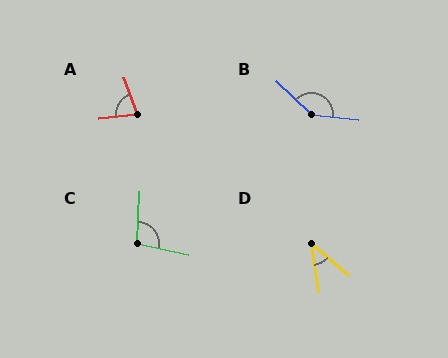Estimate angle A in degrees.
Approximately 76 degrees.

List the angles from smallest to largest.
D (40°), A (76°), C (99°), B (141°).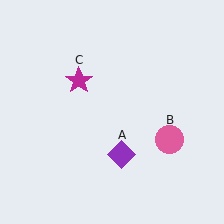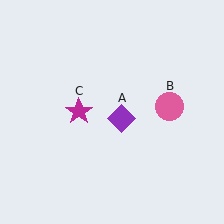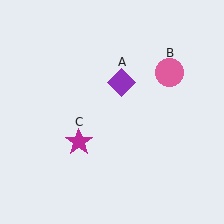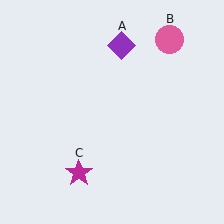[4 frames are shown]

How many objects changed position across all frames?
3 objects changed position: purple diamond (object A), pink circle (object B), magenta star (object C).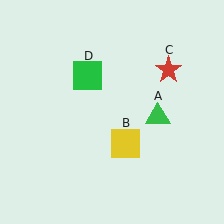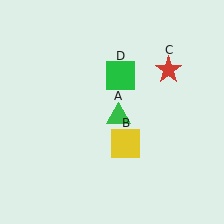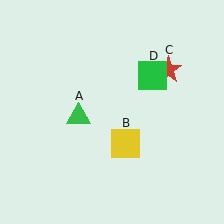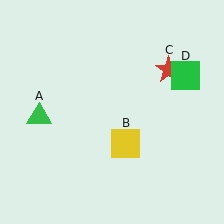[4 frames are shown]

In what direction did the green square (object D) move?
The green square (object D) moved right.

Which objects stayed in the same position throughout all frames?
Yellow square (object B) and red star (object C) remained stationary.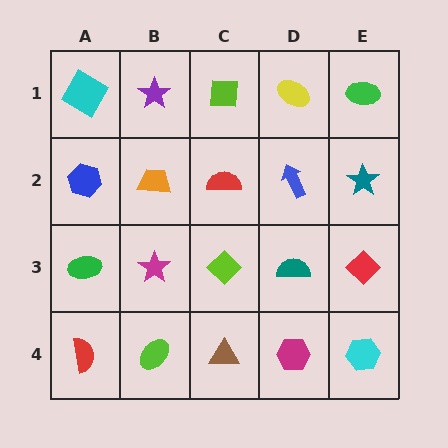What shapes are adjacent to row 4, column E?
A red diamond (row 3, column E), a magenta hexagon (row 4, column D).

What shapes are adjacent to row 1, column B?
An orange trapezoid (row 2, column B), a cyan diamond (row 1, column A), a lime square (row 1, column C).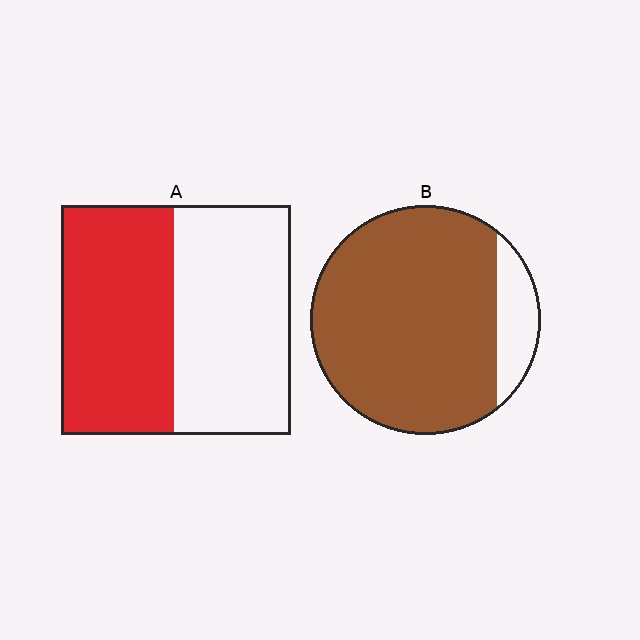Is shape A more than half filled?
Roughly half.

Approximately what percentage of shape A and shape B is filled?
A is approximately 50% and B is approximately 85%.